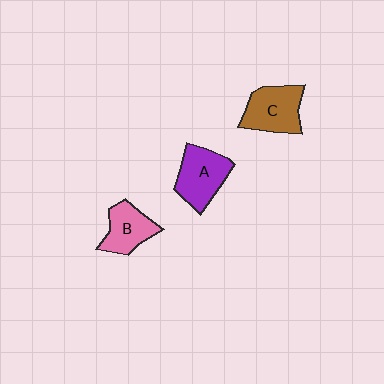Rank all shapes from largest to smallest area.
From largest to smallest: A (purple), C (brown), B (pink).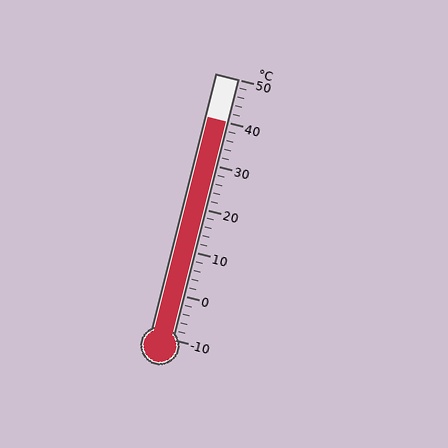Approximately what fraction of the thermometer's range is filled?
The thermometer is filled to approximately 85% of its range.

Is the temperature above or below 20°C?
The temperature is above 20°C.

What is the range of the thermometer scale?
The thermometer scale ranges from -10°C to 50°C.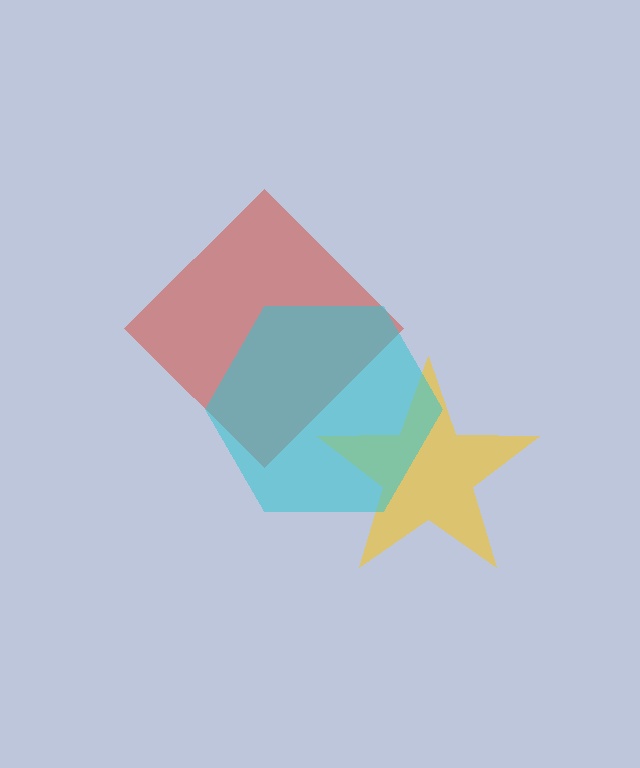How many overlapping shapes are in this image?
There are 3 overlapping shapes in the image.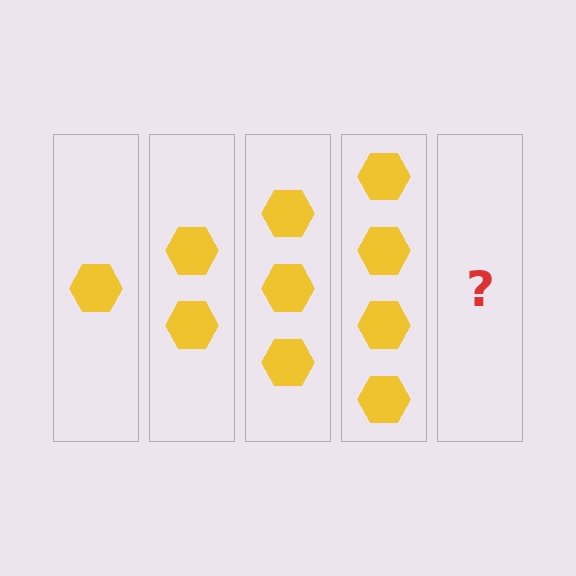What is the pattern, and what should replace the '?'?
The pattern is that each step adds one more hexagon. The '?' should be 5 hexagons.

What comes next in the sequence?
The next element should be 5 hexagons.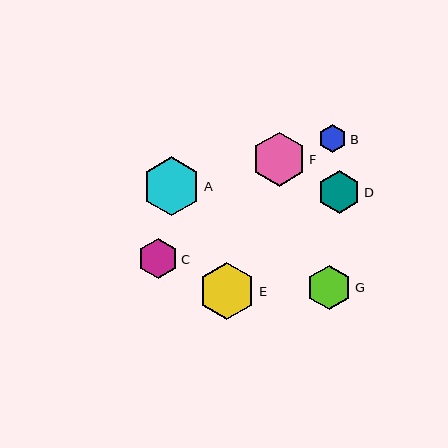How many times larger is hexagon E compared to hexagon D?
Hexagon E is approximately 1.3 times the size of hexagon D.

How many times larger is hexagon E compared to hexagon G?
Hexagon E is approximately 1.3 times the size of hexagon G.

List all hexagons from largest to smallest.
From largest to smallest: A, E, F, G, D, C, B.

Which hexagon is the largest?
Hexagon A is the largest with a size of approximately 59 pixels.